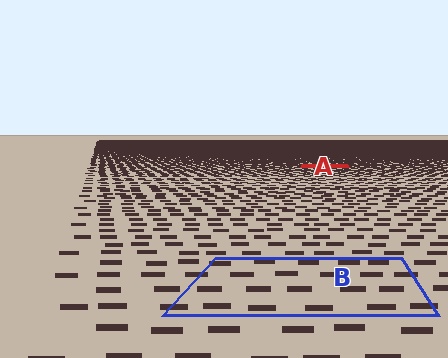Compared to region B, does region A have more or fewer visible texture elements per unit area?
Region A has more texture elements per unit area — they are packed more densely because it is farther away.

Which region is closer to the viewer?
Region B is closer. The texture elements there are larger and more spread out.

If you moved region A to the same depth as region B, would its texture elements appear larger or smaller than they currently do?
They would appear larger. At a closer depth, the same texture elements are projected at a bigger on-screen size.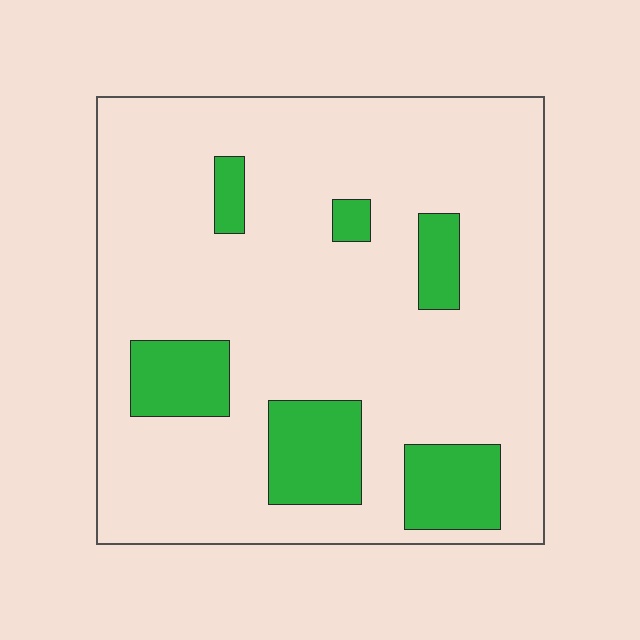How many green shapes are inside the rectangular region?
6.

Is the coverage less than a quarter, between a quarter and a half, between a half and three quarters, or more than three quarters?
Less than a quarter.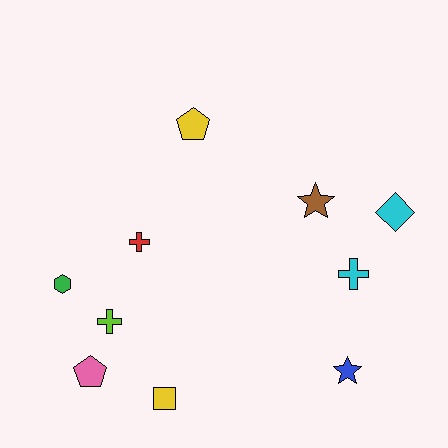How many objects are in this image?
There are 10 objects.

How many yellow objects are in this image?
There are 2 yellow objects.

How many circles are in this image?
There are no circles.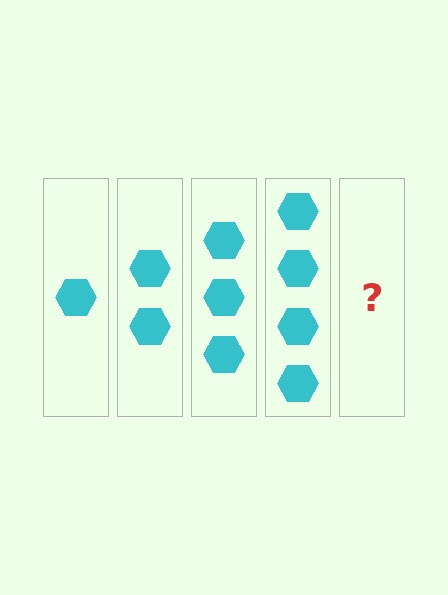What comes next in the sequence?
The next element should be 5 hexagons.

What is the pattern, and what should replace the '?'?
The pattern is that each step adds one more hexagon. The '?' should be 5 hexagons.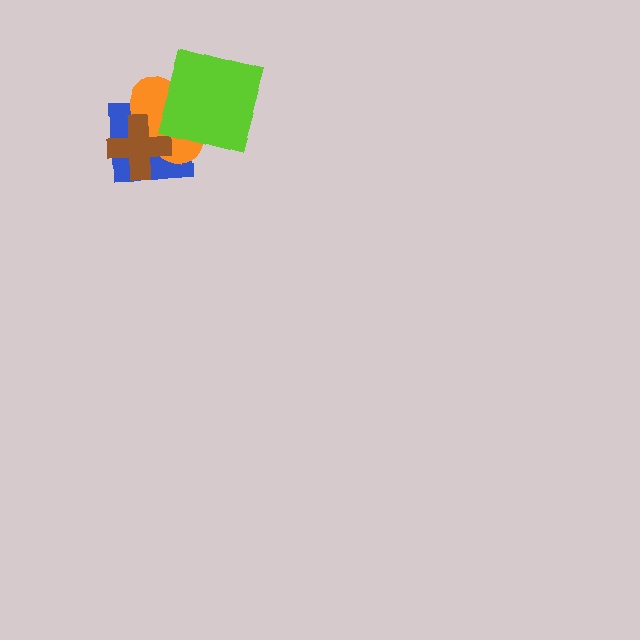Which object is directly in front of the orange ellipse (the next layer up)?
The brown cross is directly in front of the orange ellipse.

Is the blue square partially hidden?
Yes, it is partially covered by another shape.